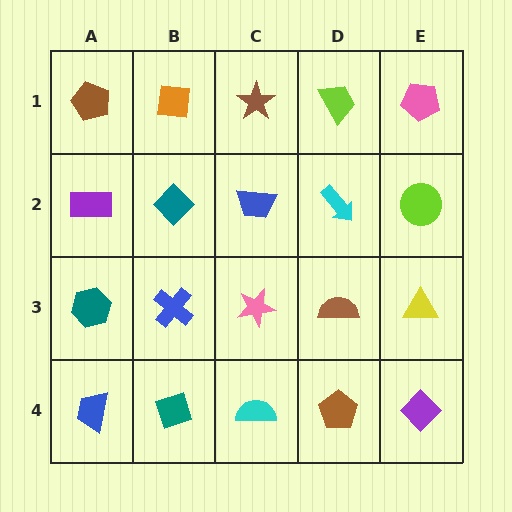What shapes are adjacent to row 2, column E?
A pink pentagon (row 1, column E), a yellow triangle (row 3, column E), a cyan arrow (row 2, column D).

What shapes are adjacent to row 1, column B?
A teal diamond (row 2, column B), a brown pentagon (row 1, column A), a brown star (row 1, column C).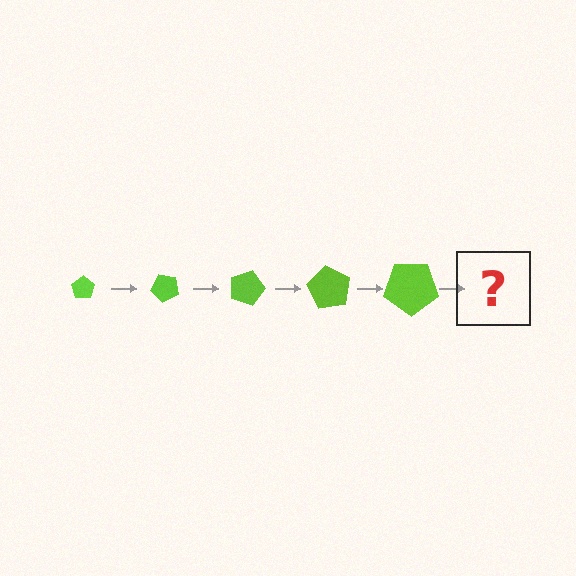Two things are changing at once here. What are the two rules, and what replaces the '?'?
The two rules are that the pentagon grows larger each step and it rotates 45 degrees each step. The '?' should be a pentagon, larger than the previous one and rotated 225 degrees from the start.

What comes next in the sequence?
The next element should be a pentagon, larger than the previous one and rotated 225 degrees from the start.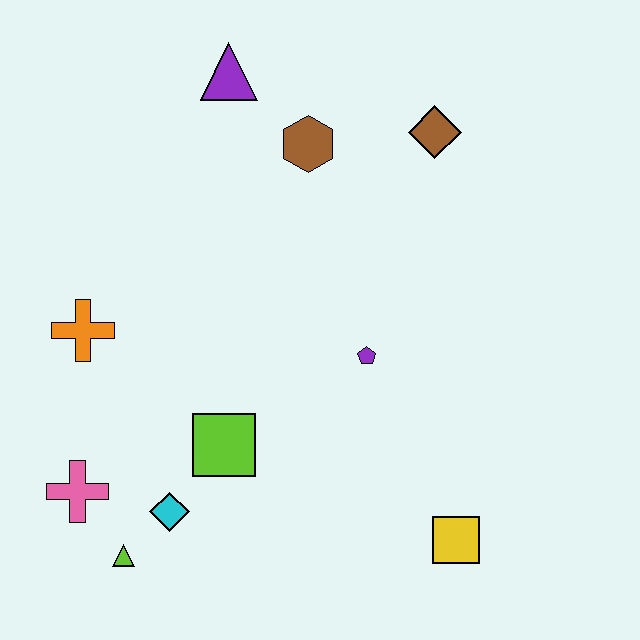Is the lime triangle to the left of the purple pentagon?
Yes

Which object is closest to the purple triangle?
The brown hexagon is closest to the purple triangle.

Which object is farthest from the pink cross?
The brown diamond is farthest from the pink cross.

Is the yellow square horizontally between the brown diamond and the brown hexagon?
No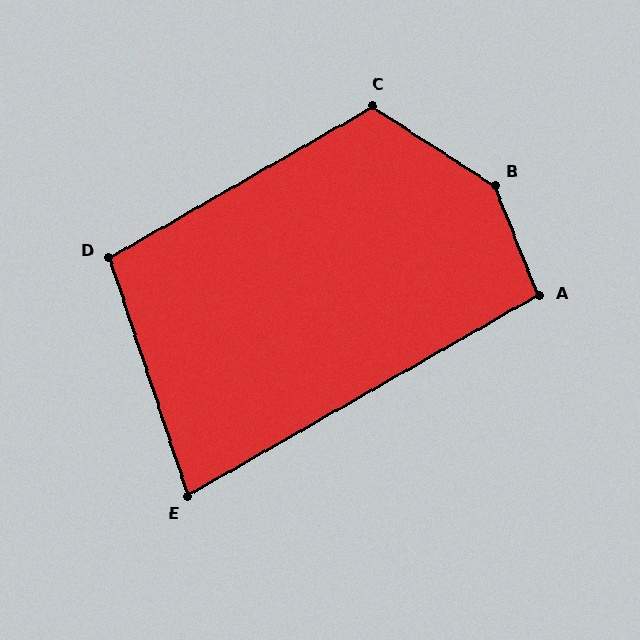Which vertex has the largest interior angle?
B, at approximately 145 degrees.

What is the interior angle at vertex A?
Approximately 98 degrees (obtuse).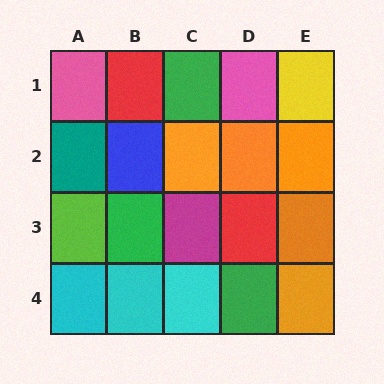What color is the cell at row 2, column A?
Teal.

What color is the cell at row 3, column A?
Lime.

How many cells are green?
3 cells are green.